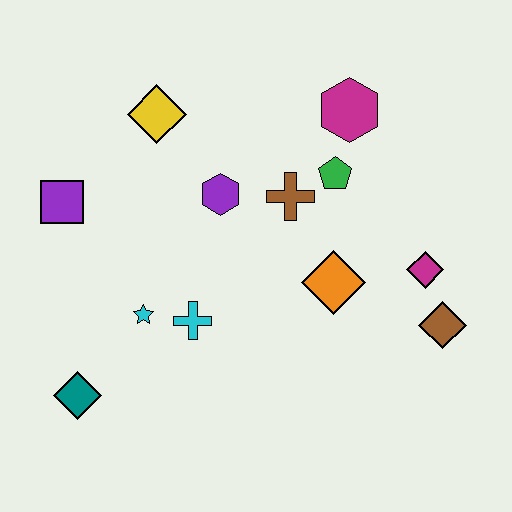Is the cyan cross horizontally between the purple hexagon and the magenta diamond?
No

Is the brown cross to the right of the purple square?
Yes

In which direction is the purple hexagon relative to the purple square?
The purple hexagon is to the right of the purple square.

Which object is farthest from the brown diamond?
The purple square is farthest from the brown diamond.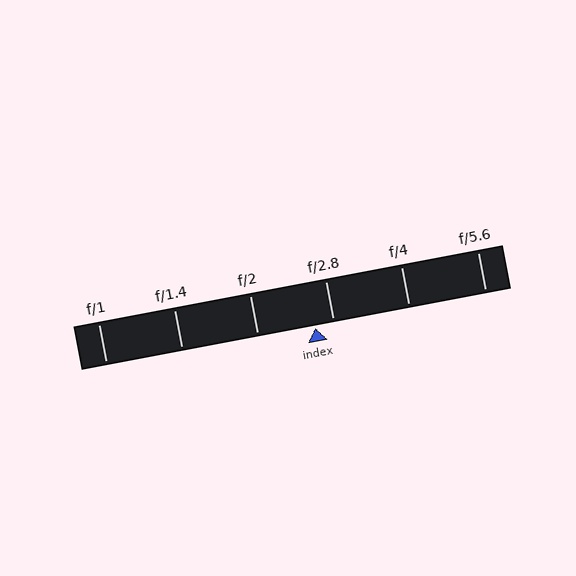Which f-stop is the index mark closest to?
The index mark is closest to f/2.8.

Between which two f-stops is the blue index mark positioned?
The index mark is between f/2 and f/2.8.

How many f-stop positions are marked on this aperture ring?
There are 6 f-stop positions marked.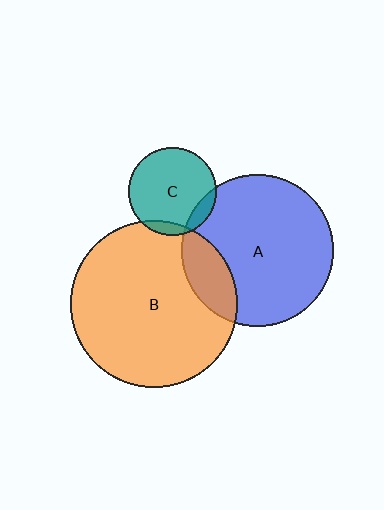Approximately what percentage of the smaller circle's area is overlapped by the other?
Approximately 10%.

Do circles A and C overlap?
Yes.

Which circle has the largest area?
Circle B (orange).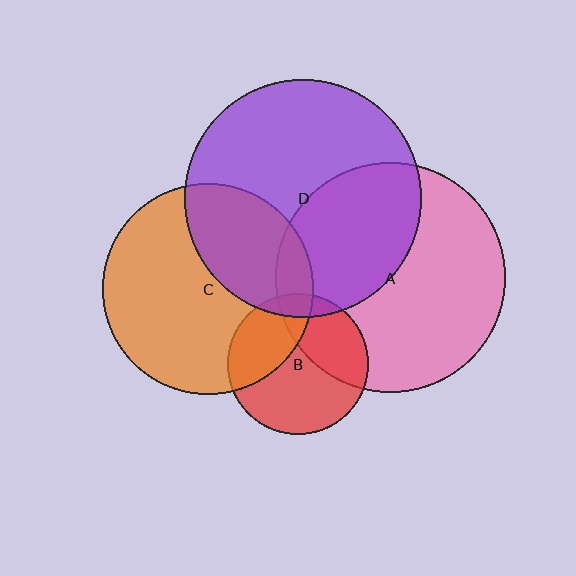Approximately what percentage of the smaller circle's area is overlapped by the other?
Approximately 35%.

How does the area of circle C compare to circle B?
Approximately 2.2 times.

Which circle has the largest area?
Circle D (purple).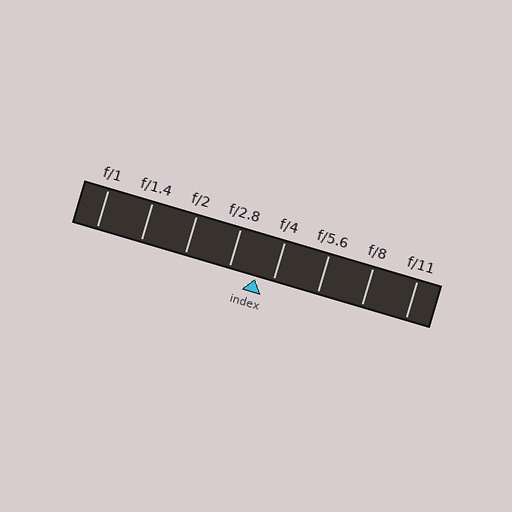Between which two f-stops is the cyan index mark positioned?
The index mark is between f/2.8 and f/4.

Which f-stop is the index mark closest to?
The index mark is closest to f/4.